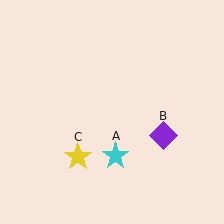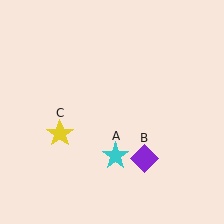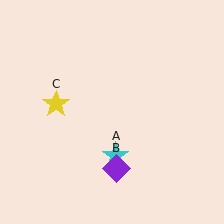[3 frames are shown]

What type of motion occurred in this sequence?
The purple diamond (object B), yellow star (object C) rotated clockwise around the center of the scene.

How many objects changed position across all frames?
2 objects changed position: purple diamond (object B), yellow star (object C).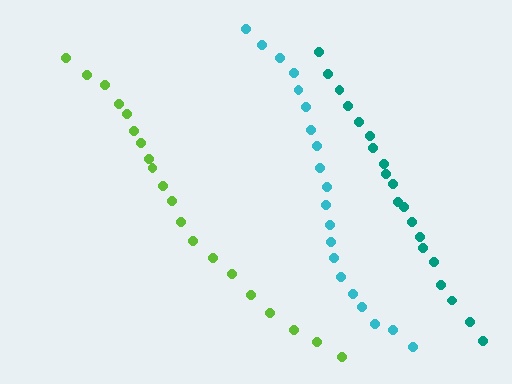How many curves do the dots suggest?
There are 3 distinct paths.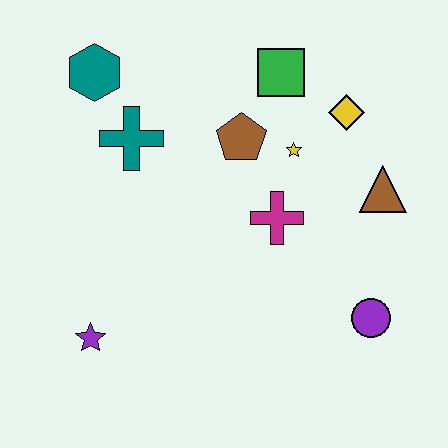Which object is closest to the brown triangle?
The yellow diamond is closest to the brown triangle.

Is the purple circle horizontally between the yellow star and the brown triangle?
Yes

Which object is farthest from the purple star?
The yellow diamond is farthest from the purple star.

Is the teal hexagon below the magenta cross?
No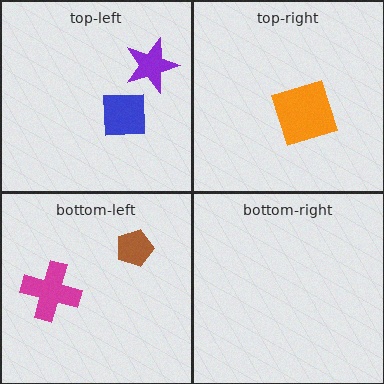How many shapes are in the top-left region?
2.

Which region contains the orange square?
The top-right region.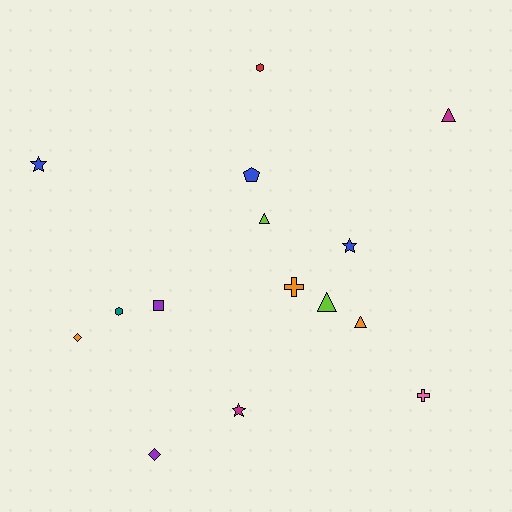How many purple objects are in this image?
There are 2 purple objects.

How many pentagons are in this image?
There is 1 pentagon.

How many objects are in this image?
There are 15 objects.